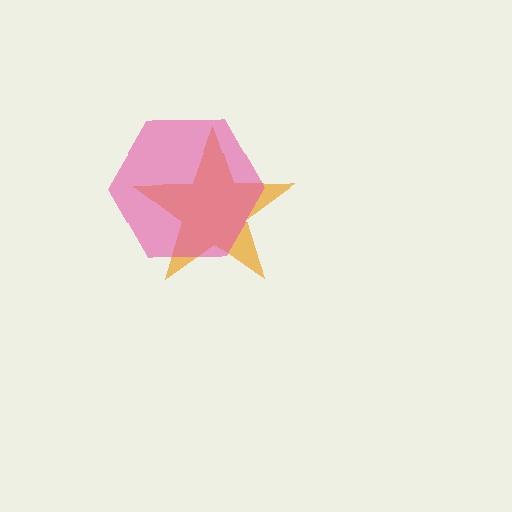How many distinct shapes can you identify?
There are 2 distinct shapes: an orange star, a pink hexagon.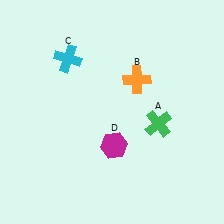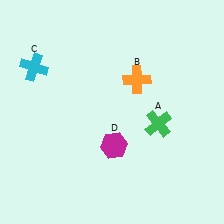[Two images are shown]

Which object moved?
The cyan cross (C) moved left.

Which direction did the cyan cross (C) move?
The cyan cross (C) moved left.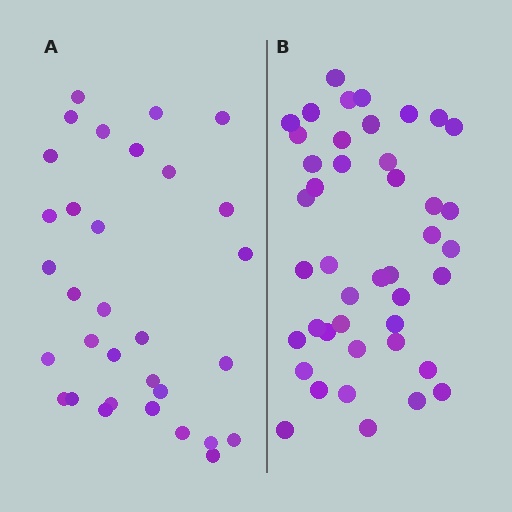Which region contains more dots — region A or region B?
Region B (the right region) has more dots.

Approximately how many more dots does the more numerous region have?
Region B has roughly 12 or so more dots than region A.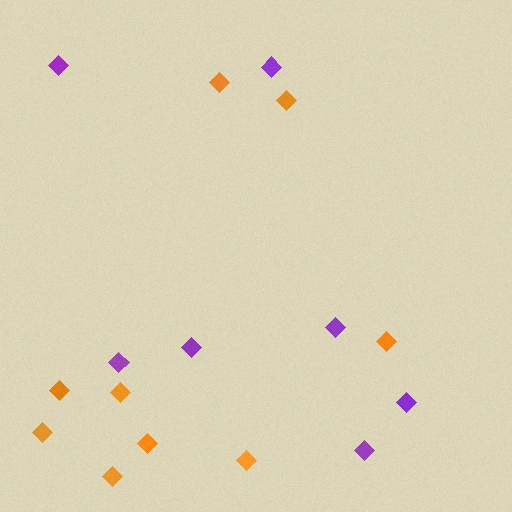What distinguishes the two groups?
There are 2 groups: one group of purple diamonds (7) and one group of orange diamonds (9).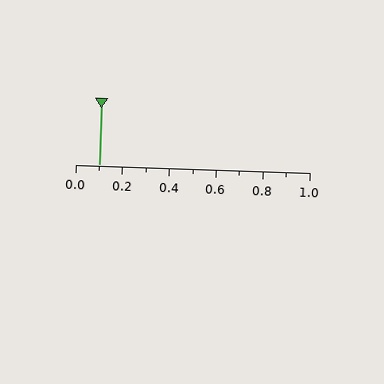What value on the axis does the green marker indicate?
The marker indicates approximately 0.1.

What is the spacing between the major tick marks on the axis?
The major ticks are spaced 0.2 apart.